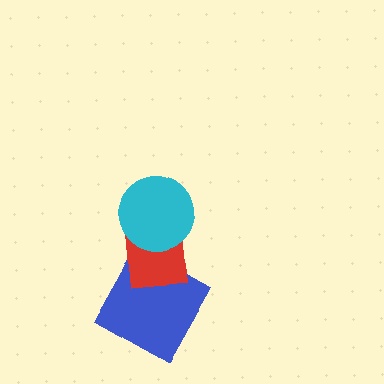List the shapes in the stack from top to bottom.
From top to bottom: the cyan circle, the red square, the blue square.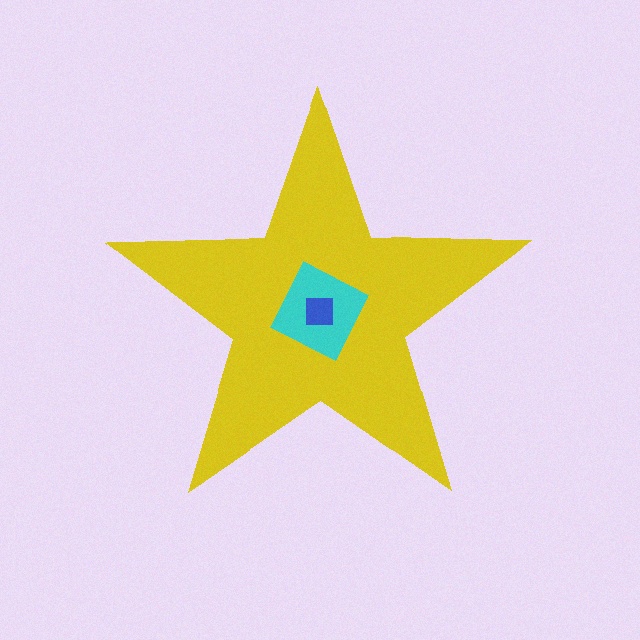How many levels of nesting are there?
3.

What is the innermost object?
The blue square.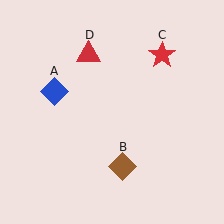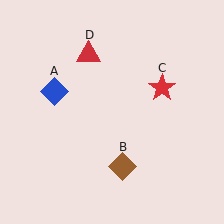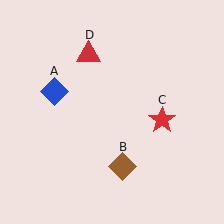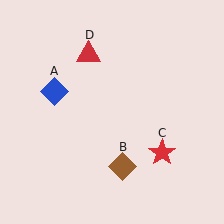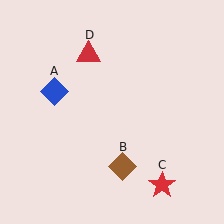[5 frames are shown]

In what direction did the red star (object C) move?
The red star (object C) moved down.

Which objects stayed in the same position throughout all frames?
Blue diamond (object A) and brown diamond (object B) and red triangle (object D) remained stationary.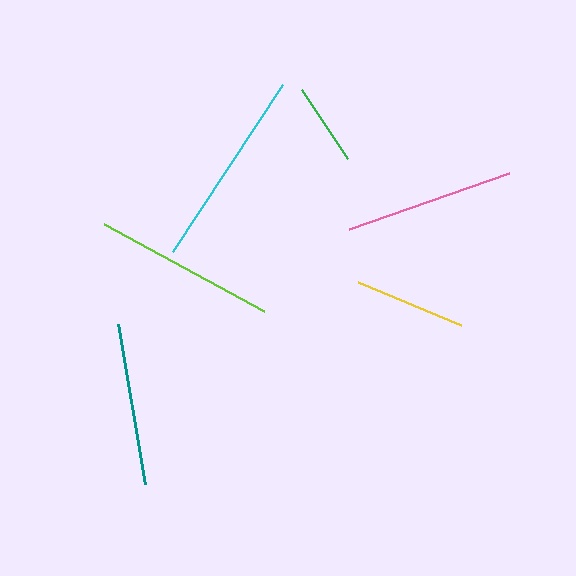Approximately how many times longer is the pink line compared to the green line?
The pink line is approximately 2.0 times the length of the green line.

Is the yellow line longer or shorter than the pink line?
The pink line is longer than the yellow line.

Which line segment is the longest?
The cyan line is the longest at approximately 200 pixels.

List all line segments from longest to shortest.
From longest to shortest: cyan, lime, pink, teal, yellow, green.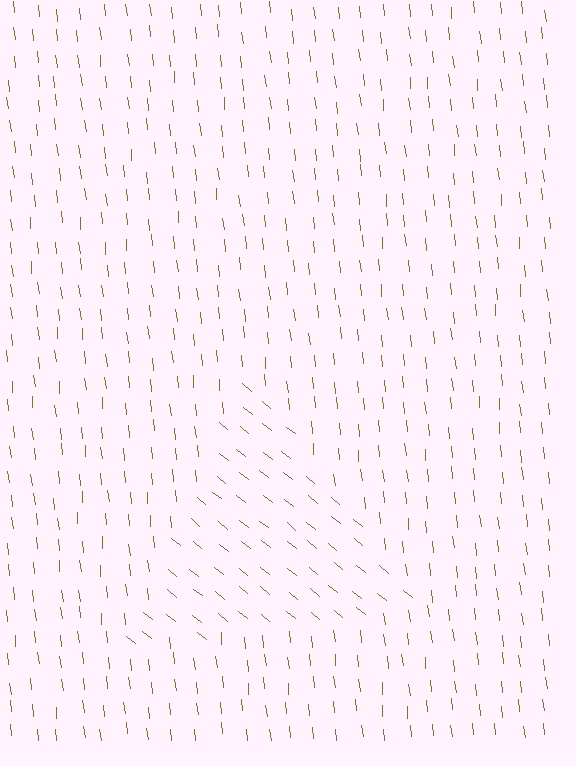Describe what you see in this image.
The image is filled with small brown line segments. A triangle region in the image has lines oriented differently from the surrounding lines, creating a visible texture boundary.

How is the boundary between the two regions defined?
The boundary is defined purely by a change in line orientation (approximately 45 degrees difference). All lines are the same color and thickness.